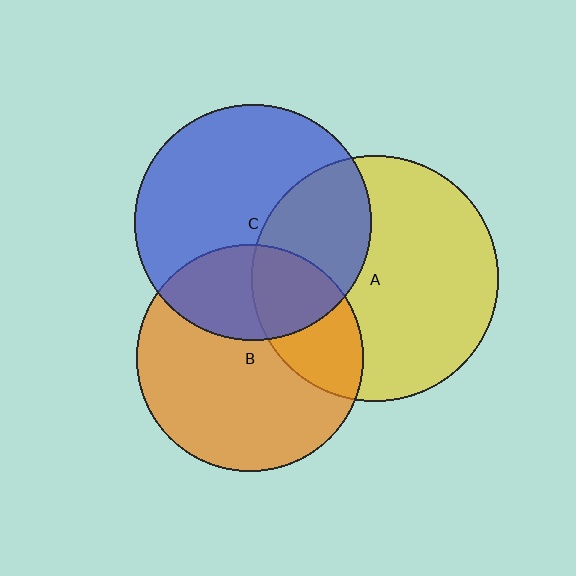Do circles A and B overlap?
Yes.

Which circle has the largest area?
Circle A (yellow).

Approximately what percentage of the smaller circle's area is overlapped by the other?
Approximately 30%.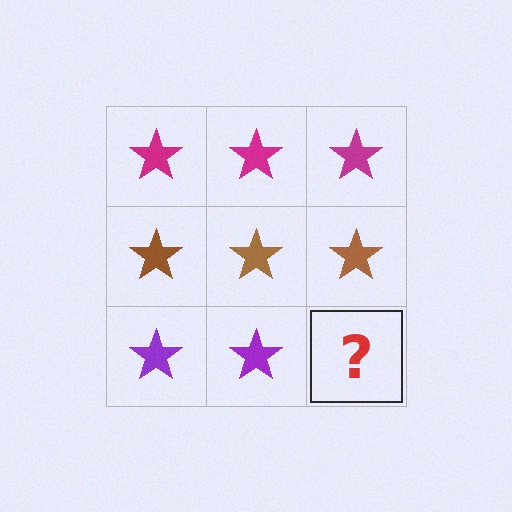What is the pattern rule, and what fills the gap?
The rule is that each row has a consistent color. The gap should be filled with a purple star.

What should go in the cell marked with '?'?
The missing cell should contain a purple star.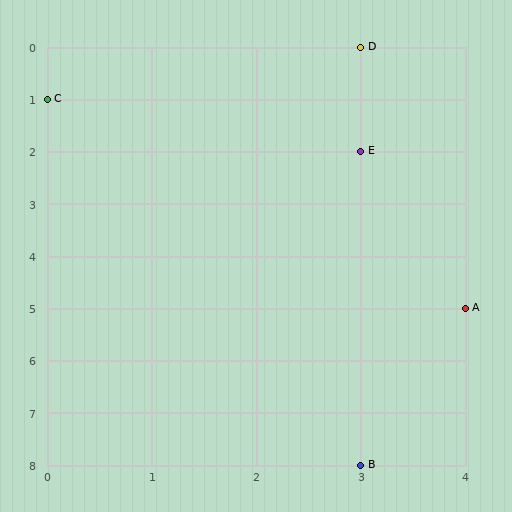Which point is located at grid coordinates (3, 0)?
Point D is at (3, 0).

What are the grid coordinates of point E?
Point E is at grid coordinates (3, 2).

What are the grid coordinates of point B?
Point B is at grid coordinates (3, 8).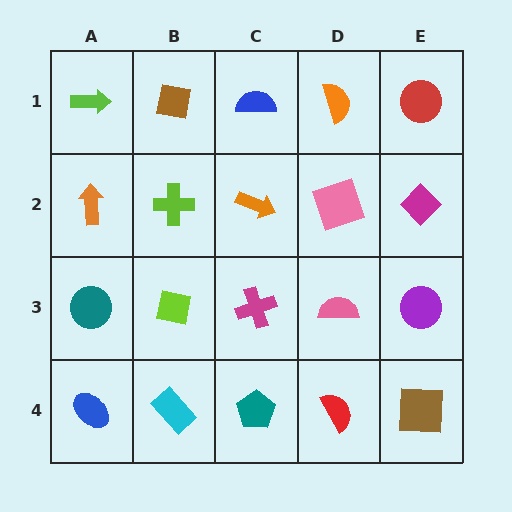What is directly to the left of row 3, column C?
A lime square.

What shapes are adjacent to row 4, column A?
A teal circle (row 3, column A), a cyan rectangle (row 4, column B).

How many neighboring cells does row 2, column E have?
3.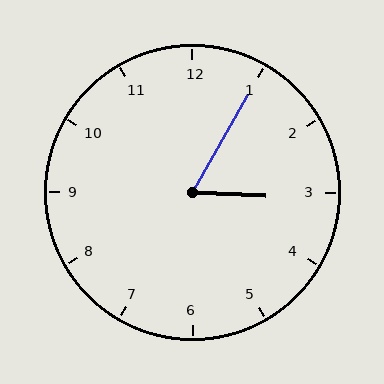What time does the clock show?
3:05.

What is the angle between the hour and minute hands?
Approximately 62 degrees.